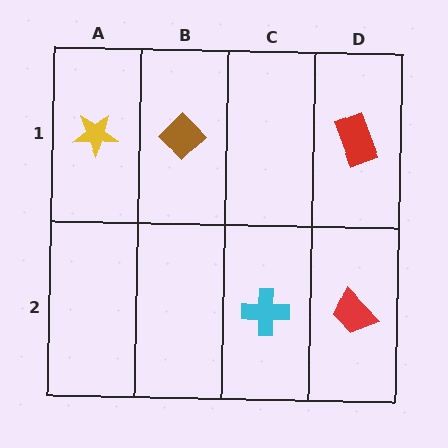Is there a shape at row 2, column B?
No, that cell is empty.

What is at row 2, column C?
A cyan cross.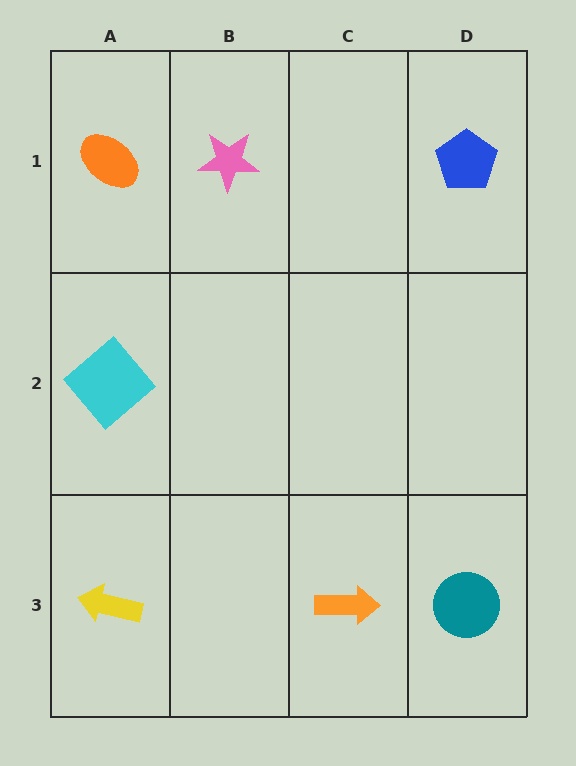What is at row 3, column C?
An orange arrow.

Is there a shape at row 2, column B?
No, that cell is empty.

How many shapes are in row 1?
3 shapes.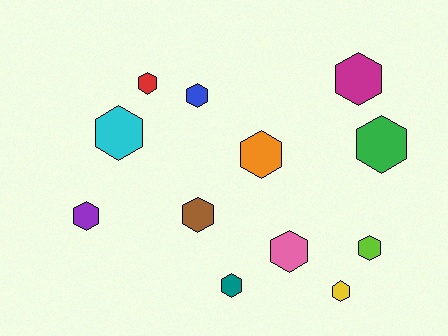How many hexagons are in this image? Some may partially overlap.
There are 12 hexagons.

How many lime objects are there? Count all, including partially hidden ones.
There is 1 lime object.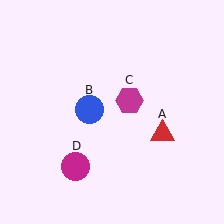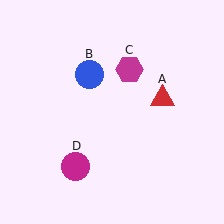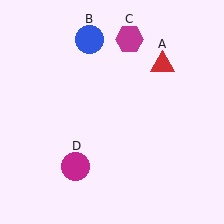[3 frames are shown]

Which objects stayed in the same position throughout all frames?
Magenta circle (object D) remained stationary.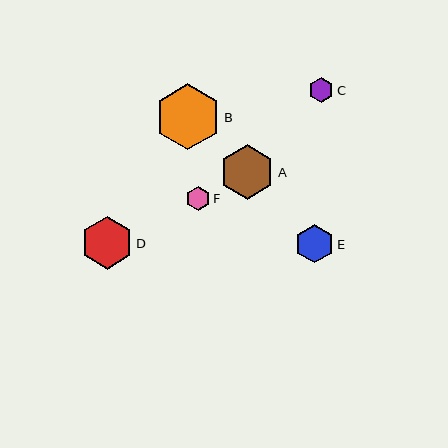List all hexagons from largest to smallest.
From largest to smallest: B, A, D, E, C, F.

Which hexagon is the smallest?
Hexagon F is the smallest with a size of approximately 24 pixels.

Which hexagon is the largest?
Hexagon B is the largest with a size of approximately 66 pixels.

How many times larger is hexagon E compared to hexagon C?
Hexagon E is approximately 1.5 times the size of hexagon C.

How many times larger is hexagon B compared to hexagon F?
Hexagon B is approximately 2.8 times the size of hexagon F.